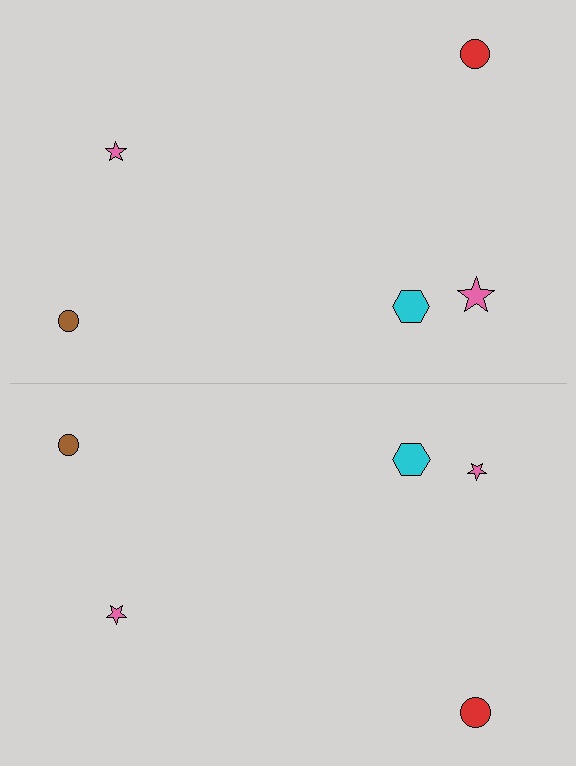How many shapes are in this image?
There are 10 shapes in this image.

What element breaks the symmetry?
The pink star on the bottom side has a different size than its mirror counterpart.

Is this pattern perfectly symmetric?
No, the pattern is not perfectly symmetric. The pink star on the bottom side has a different size than its mirror counterpart.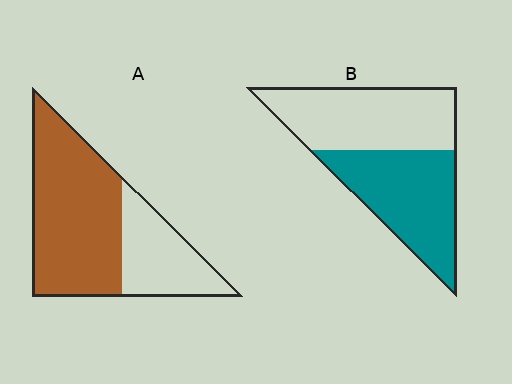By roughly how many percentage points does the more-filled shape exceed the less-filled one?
By roughly 20 percentage points (A over B).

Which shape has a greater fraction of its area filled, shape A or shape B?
Shape A.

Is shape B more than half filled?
Roughly half.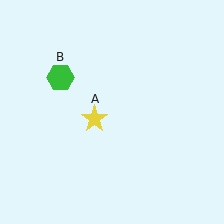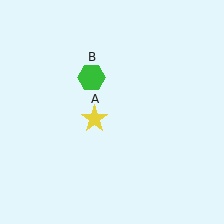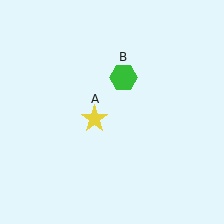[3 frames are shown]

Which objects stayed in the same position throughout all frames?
Yellow star (object A) remained stationary.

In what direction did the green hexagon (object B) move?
The green hexagon (object B) moved right.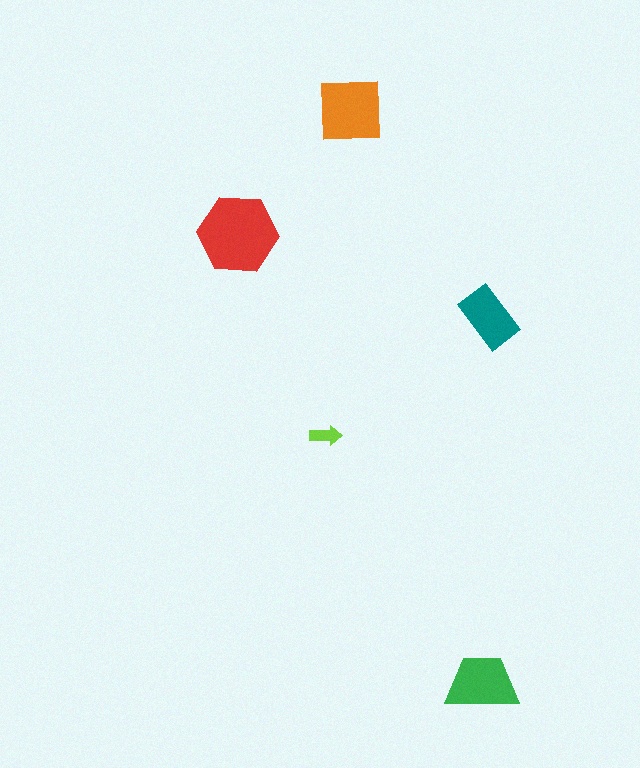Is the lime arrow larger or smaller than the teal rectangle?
Smaller.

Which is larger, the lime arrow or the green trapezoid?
The green trapezoid.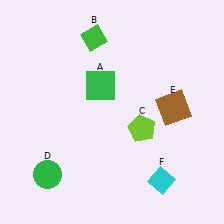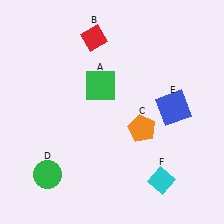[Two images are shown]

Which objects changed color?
B changed from green to red. C changed from lime to orange. E changed from brown to blue.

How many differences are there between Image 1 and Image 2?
There are 3 differences between the two images.